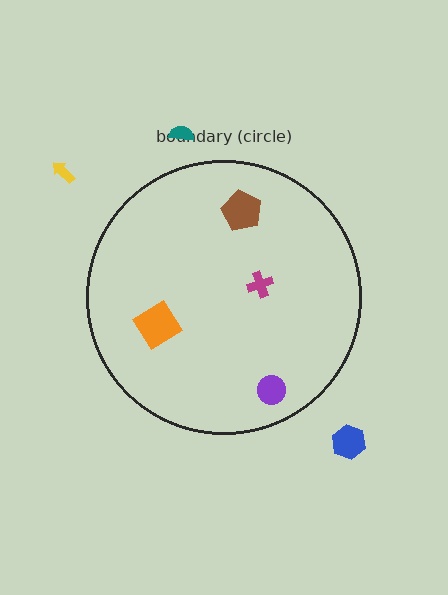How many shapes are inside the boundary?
4 inside, 3 outside.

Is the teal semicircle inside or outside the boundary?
Outside.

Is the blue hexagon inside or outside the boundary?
Outside.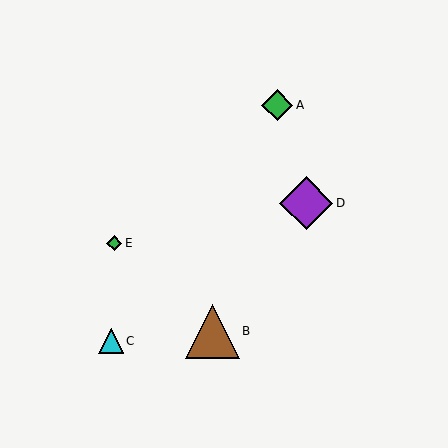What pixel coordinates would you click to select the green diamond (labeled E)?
Click at (114, 243) to select the green diamond E.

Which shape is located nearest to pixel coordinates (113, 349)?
The cyan triangle (labeled C) at (111, 341) is nearest to that location.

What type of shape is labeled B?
Shape B is a brown triangle.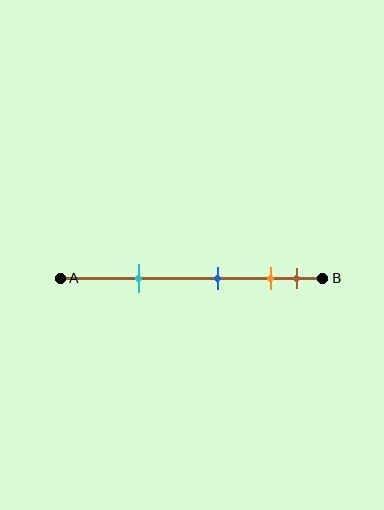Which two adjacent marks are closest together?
The orange and brown marks are the closest adjacent pair.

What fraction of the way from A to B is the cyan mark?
The cyan mark is approximately 30% (0.3) of the way from A to B.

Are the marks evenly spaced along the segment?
No, the marks are not evenly spaced.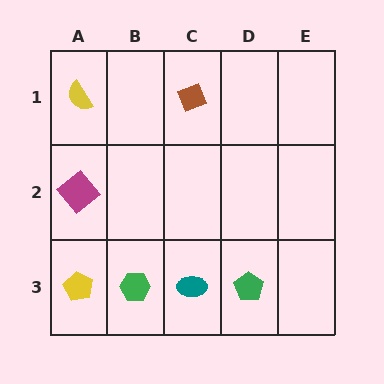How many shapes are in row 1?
2 shapes.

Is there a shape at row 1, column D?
No, that cell is empty.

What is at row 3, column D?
A green pentagon.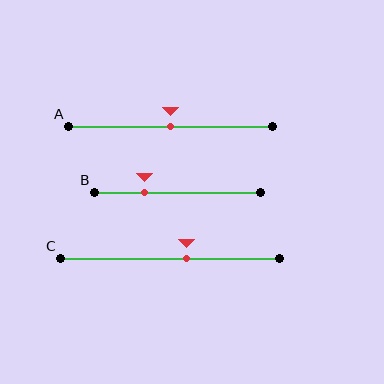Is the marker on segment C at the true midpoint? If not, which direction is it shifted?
No, the marker on segment C is shifted to the right by about 7% of the segment length.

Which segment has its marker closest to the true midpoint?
Segment A has its marker closest to the true midpoint.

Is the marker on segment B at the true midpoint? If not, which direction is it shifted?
No, the marker on segment B is shifted to the left by about 20% of the segment length.